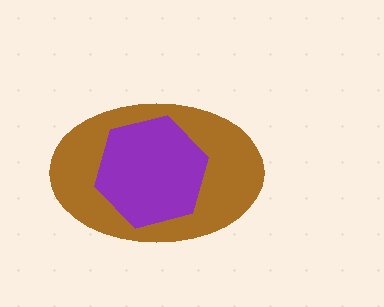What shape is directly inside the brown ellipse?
The purple hexagon.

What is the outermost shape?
The brown ellipse.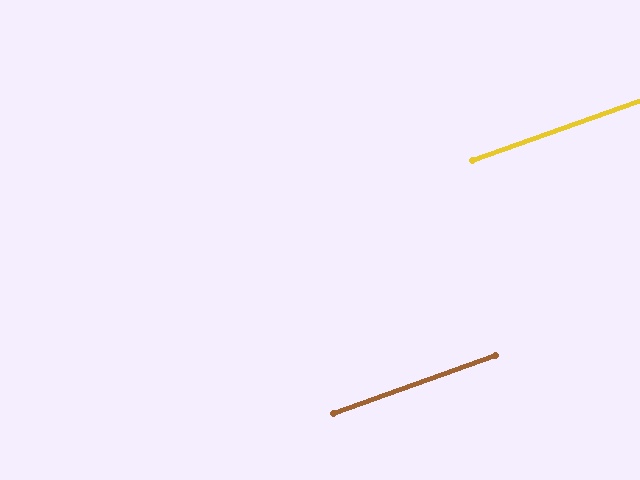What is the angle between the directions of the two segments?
Approximately 0 degrees.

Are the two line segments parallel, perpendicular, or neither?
Parallel — their directions differ by only 0.1°.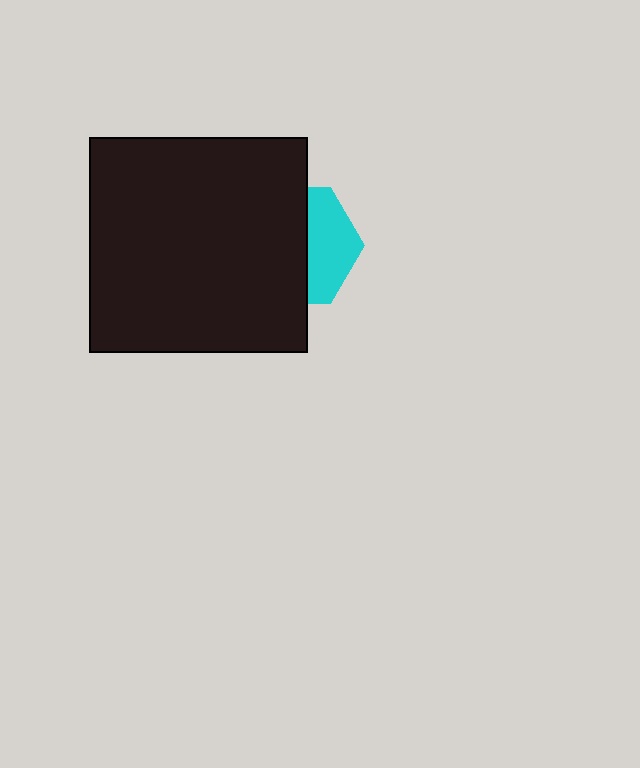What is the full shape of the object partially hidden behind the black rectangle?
The partially hidden object is a cyan hexagon.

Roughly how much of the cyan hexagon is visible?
A small part of it is visible (roughly 40%).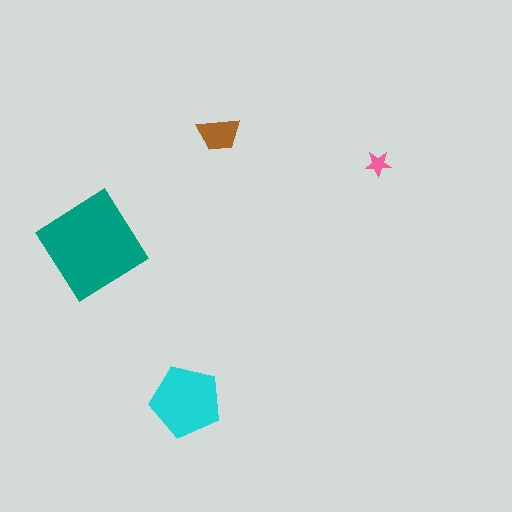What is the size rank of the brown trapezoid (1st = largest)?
3rd.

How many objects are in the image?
There are 4 objects in the image.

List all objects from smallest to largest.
The pink star, the brown trapezoid, the cyan pentagon, the teal diamond.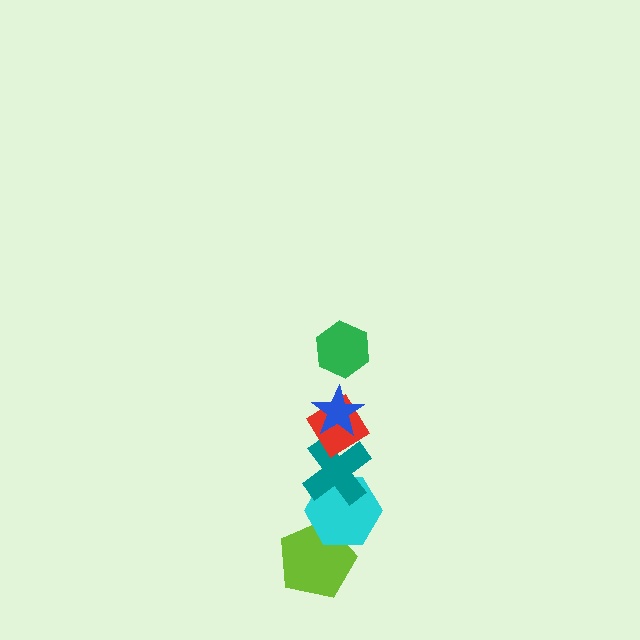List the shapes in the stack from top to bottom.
From top to bottom: the green hexagon, the blue star, the red diamond, the teal cross, the cyan hexagon, the lime pentagon.